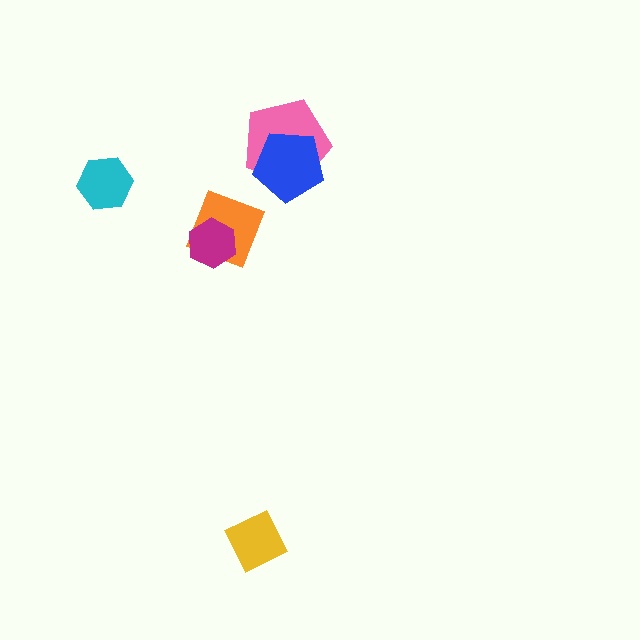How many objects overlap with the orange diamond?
1 object overlaps with the orange diamond.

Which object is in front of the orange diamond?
The magenta hexagon is in front of the orange diamond.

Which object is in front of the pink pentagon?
The blue pentagon is in front of the pink pentagon.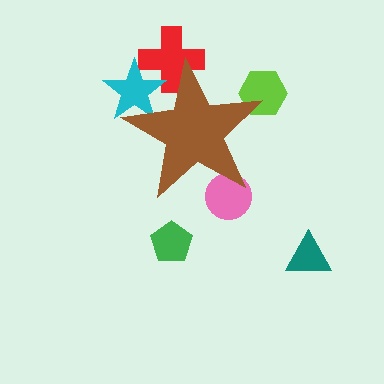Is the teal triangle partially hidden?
No, the teal triangle is fully visible.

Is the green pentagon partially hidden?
No, the green pentagon is fully visible.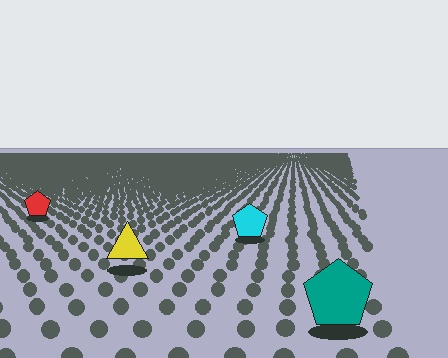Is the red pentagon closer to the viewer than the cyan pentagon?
No. The cyan pentagon is closer — you can tell from the texture gradient: the ground texture is coarser near it.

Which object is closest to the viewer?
The teal pentagon is closest. The texture marks near it are larger and more spread out.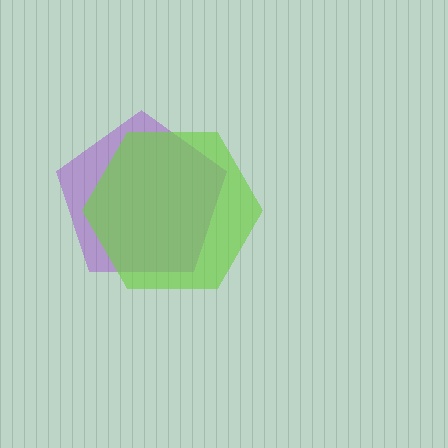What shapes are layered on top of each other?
The layered shapes are: a purple pentagon, a lime hexagon.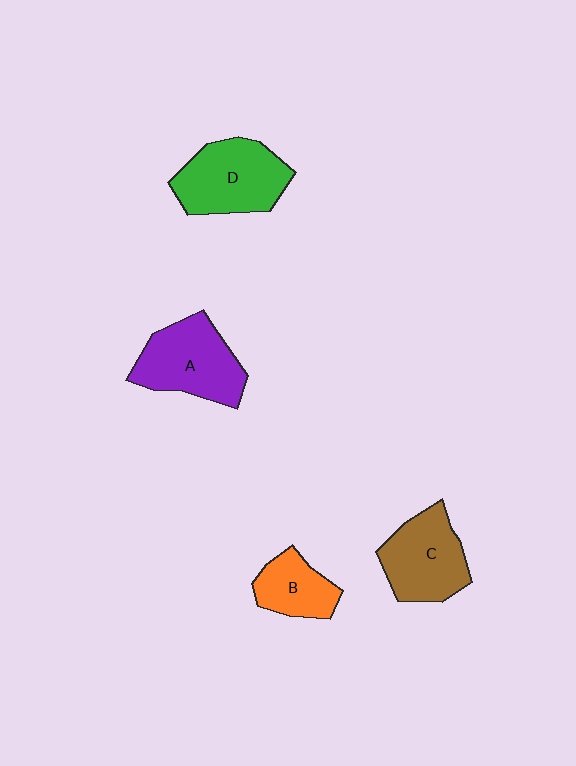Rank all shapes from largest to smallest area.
From largest to smallest: D (green), A (purple), C (brown), B (orange).